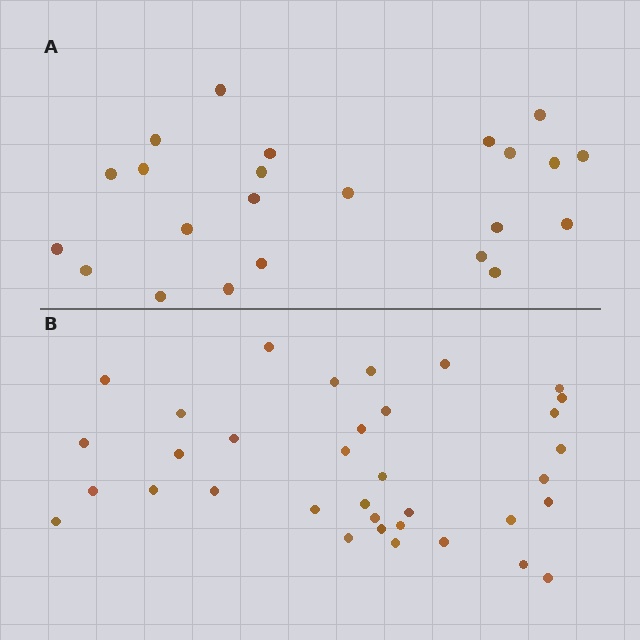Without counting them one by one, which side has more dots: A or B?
Region B (the bottom region) has more dots.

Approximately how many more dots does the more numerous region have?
Region B has roughly 12 or so more dots than region A.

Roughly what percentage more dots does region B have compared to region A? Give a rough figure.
About 50% more.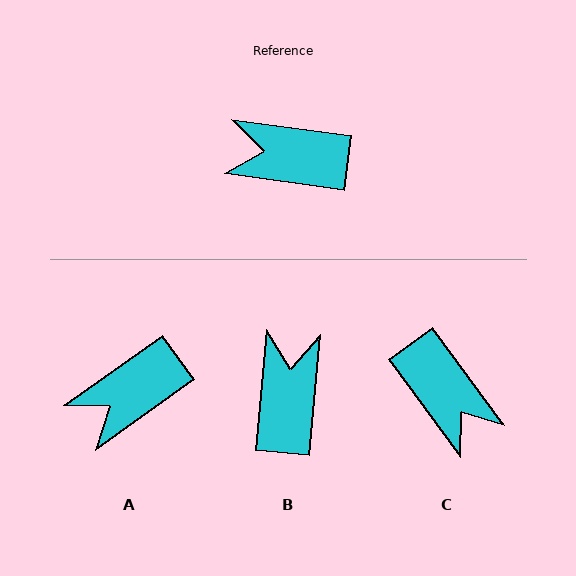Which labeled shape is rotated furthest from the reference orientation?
C, about 134 degrees away.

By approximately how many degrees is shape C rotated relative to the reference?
Approximately 134 degrees counter-clockwise.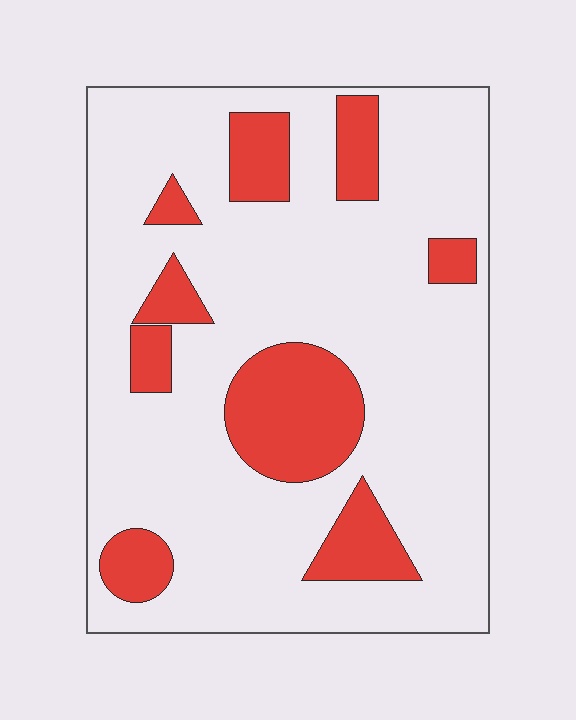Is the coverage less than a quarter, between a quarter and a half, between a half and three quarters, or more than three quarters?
Less than a quarter.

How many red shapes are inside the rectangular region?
9.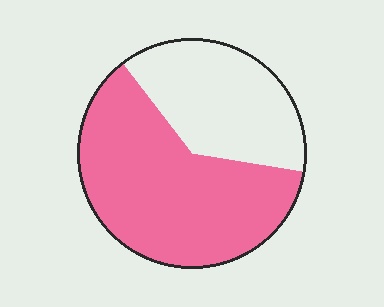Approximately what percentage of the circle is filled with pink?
Approximately 60%.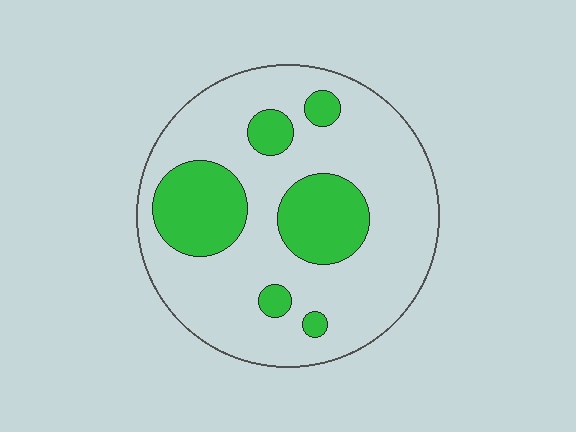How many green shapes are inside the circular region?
6.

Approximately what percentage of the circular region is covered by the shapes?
Approximately 25%.